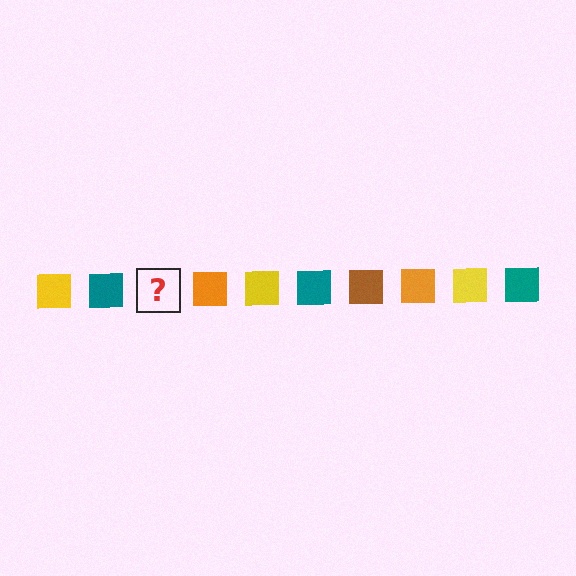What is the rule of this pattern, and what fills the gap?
The rule is that the pattern cycles through yellow, teal, brown, orange squares. The gap should be filled with a brown square.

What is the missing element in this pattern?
The missing element is a brown square.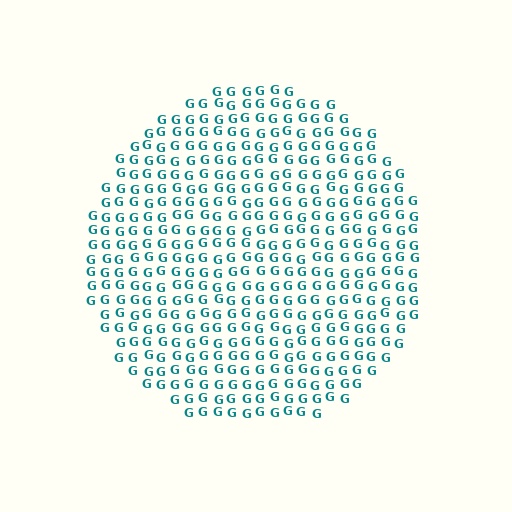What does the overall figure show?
The overall figure shows a circle.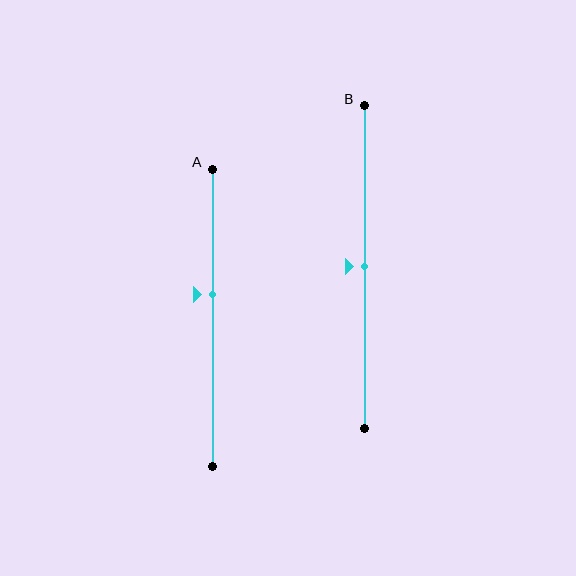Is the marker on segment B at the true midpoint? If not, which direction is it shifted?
Yes, the marker on segment B is at the true midpoint.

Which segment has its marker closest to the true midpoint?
Segment B has its marker closest to the true midpoint.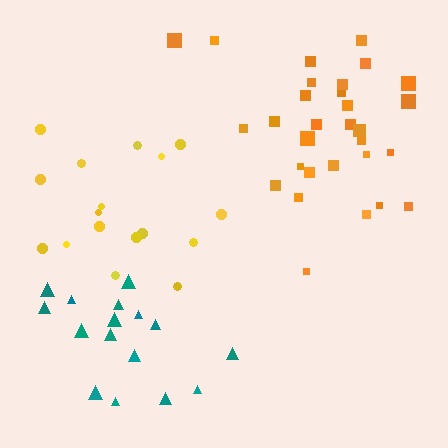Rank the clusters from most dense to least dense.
teal, orange, yellow.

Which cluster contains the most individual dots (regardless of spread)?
Orange (31).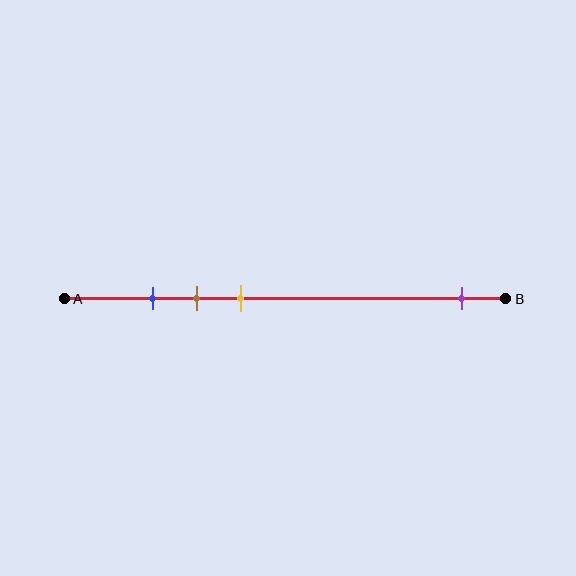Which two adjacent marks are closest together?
The blue and brown marks are the closest adjacent pair.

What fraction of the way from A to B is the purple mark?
The purple mark is approximately 90% (0.9) of the way from A to B.